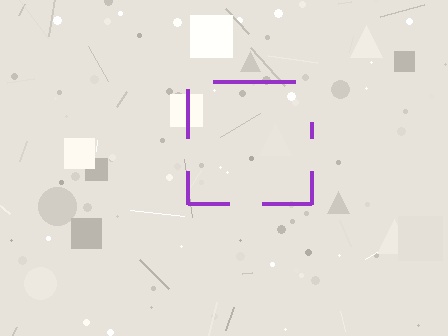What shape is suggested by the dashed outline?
The dashed outline suggests a square.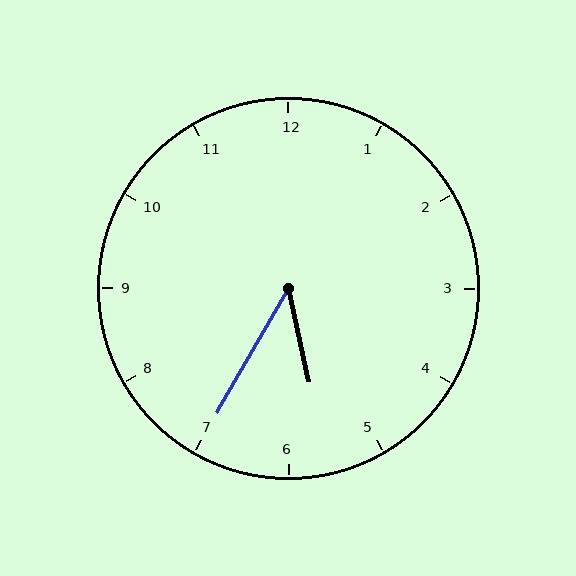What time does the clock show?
5:35.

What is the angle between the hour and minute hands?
Approximately 42 degrees.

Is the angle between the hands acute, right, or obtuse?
It is acute.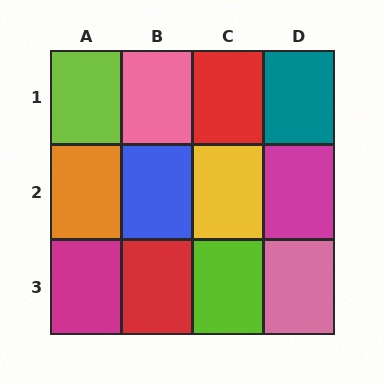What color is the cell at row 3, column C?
Lime.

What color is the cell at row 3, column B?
Red.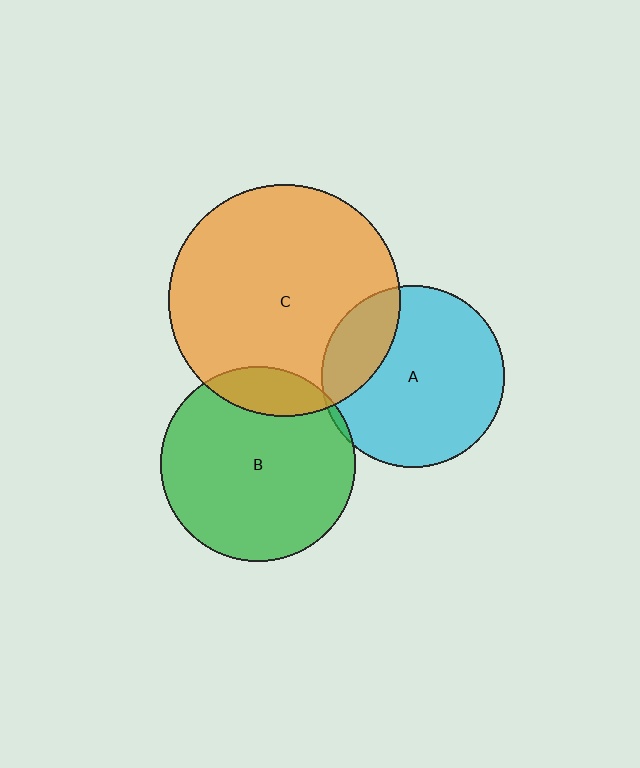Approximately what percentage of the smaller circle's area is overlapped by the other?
Approximately 5%.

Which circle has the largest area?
Circle C (orange).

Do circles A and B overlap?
Yes.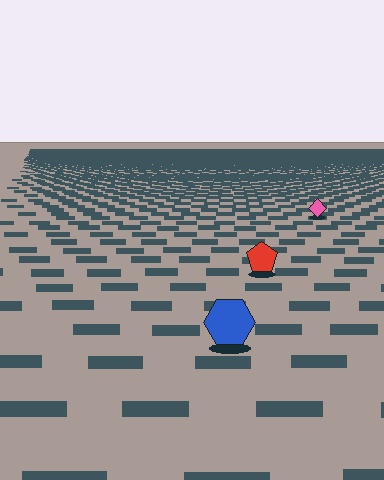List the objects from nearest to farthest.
From nearest to farthest: the blue hexagon, the red pentagon, the pink diamond.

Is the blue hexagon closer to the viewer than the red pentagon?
Yes. The blue hexagon is closer — you can tell from the texture gradient: the ground texture is coarser near it.